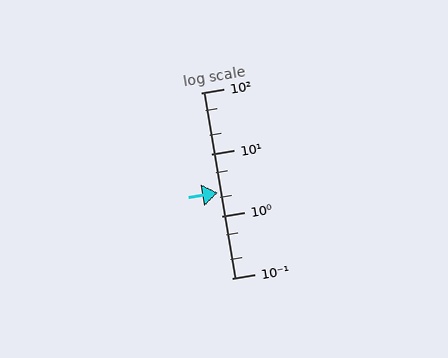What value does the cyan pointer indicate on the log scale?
The pointer indicates approximately 2.4.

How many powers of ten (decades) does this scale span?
The scale spans 3 decades, from 0.1 to 100.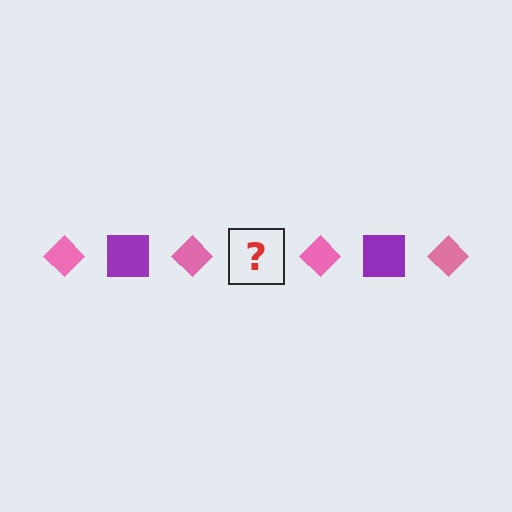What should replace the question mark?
The question mark should be replaced with a purple square.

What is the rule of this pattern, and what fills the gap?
The rule is that the pattern alternates between pink diamond and purple square. The gap should be filled with a purple square.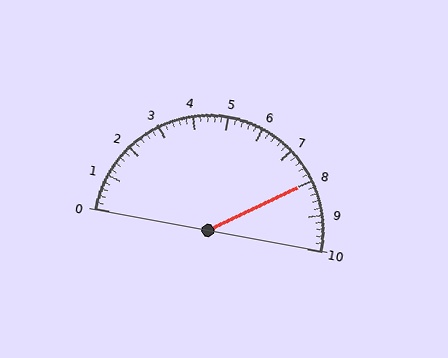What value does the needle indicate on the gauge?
The needle indicates approximately 8.0.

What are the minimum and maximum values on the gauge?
The gauge ranges from 0 to 10.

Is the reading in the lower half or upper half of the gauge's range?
The reading is in the upper half of the range (0 to 10).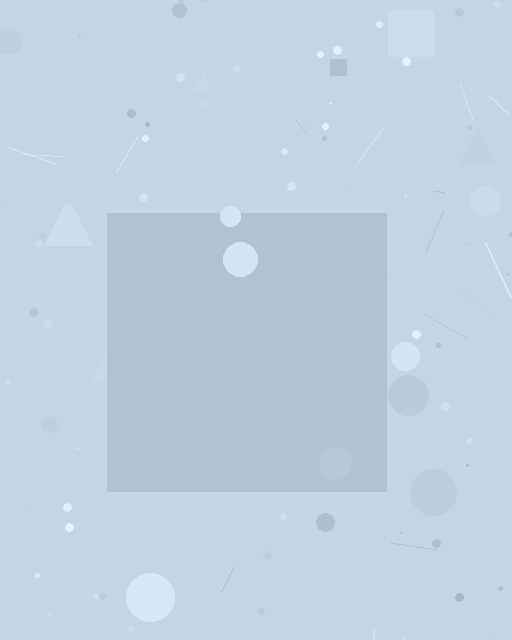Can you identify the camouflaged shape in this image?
The camouflaged shape is a square.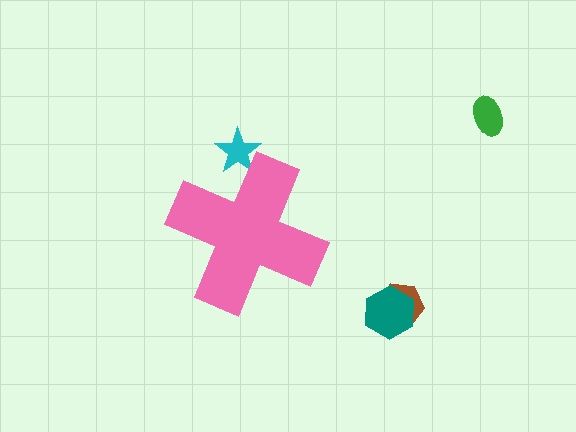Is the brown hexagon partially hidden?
No, the brown hexagon is fully visible.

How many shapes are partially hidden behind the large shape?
1 shape is partially hidden.